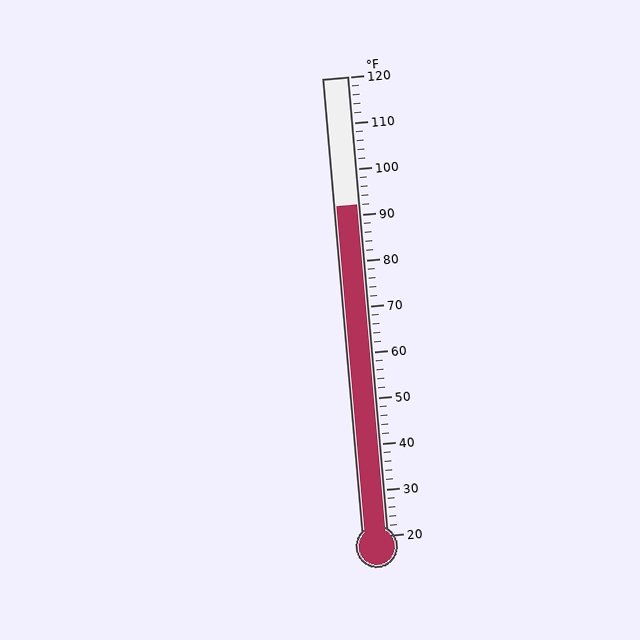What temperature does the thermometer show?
The thermometer shows approximately 92°F.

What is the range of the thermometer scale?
The thermometer scale ranges from 20°F to 120°F.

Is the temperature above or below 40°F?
The temperature is above 40°F.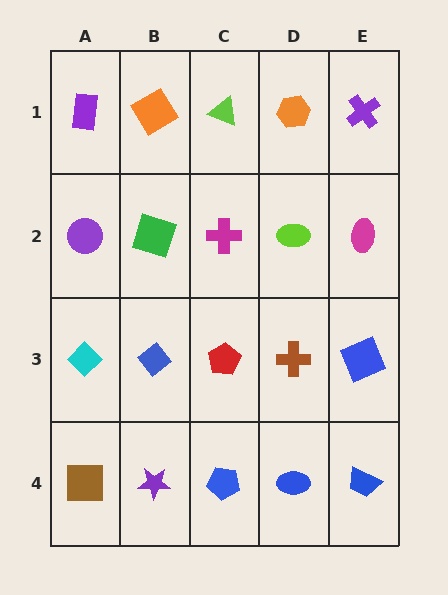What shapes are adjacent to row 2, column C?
A lime triangle (row 1, column C), a red pentagon (row 3, column C), a green square (row 2, column B), a lime ellipse (row 2, column D).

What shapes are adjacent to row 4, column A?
A cyan diamond (row 3, column A), a purple star (row 4, column B).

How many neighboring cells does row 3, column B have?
4.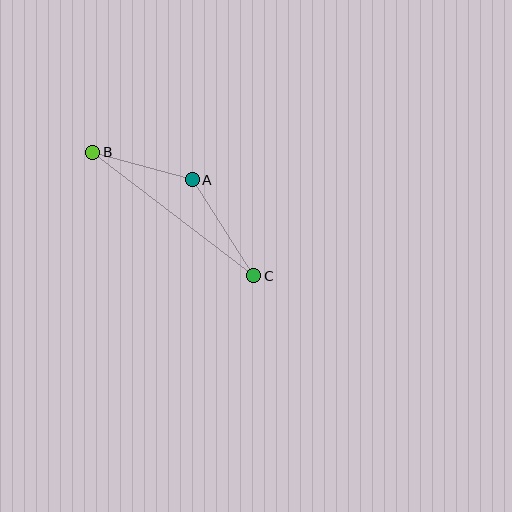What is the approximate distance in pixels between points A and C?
The distance between A and C is approximately 114 pixels.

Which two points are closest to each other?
Points A and B are closest to each other.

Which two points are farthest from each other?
Points B and C are farthest from each other.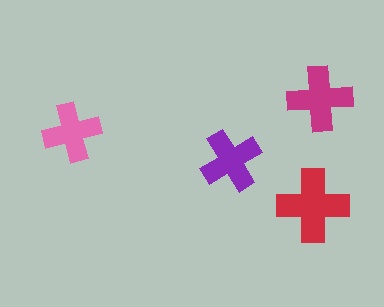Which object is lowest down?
The red cross is bottommost.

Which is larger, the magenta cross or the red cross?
The red one.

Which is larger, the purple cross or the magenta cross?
The magenta one.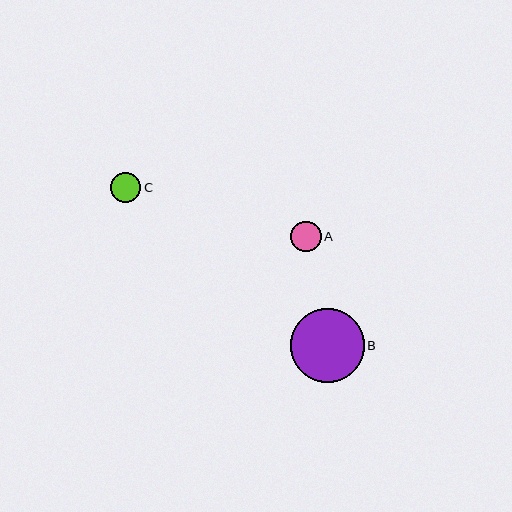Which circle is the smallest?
Circle C is the smallest with a size of approximately 30 pixels.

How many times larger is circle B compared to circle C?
Circle B is approximately 2.5 times the size of circle C.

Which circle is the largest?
Circle B is the largest with a size of approximately 73 pixels.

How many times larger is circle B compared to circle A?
Circle B is approximately 2.4 times the size of circle A.